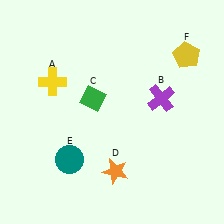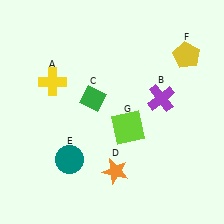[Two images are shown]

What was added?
A lime square (G) was added in Image 2.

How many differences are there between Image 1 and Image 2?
There is 1 difference between the two images.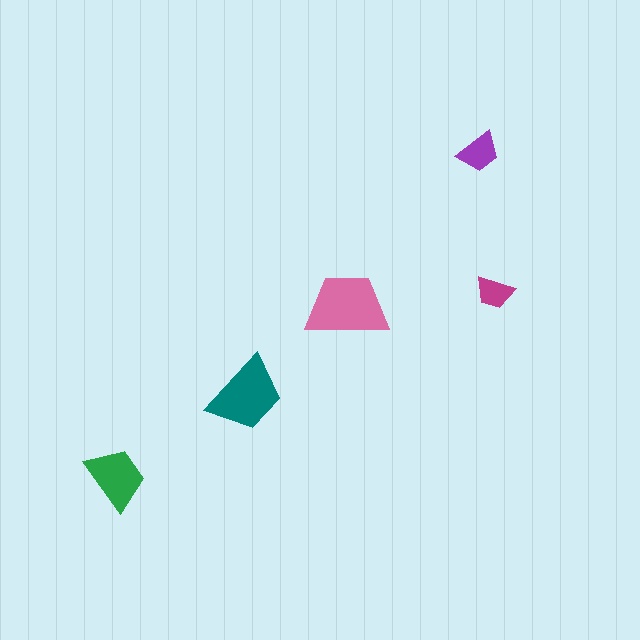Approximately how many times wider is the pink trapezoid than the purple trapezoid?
About 2 times wider.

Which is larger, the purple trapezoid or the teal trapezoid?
The teal one.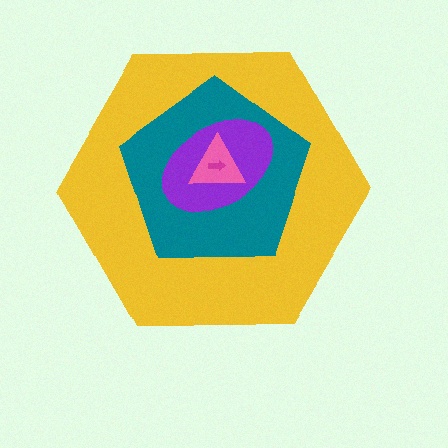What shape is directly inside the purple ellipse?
The pink triangle.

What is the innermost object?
The magenta arrow.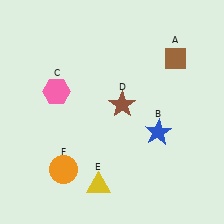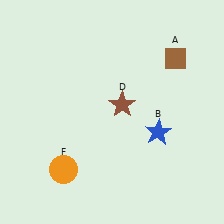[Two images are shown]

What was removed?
The pink hexagon (C), the yellow triangle (E) were removed in Image 2.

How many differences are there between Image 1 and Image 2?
There are 2 differences between the two images.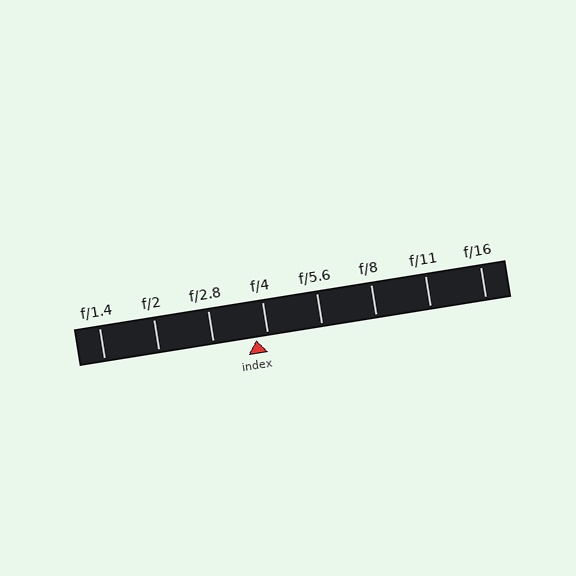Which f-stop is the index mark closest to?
The index mark is closest to f/4.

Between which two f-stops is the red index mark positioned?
The index mark is between f/2.8 and f/4.